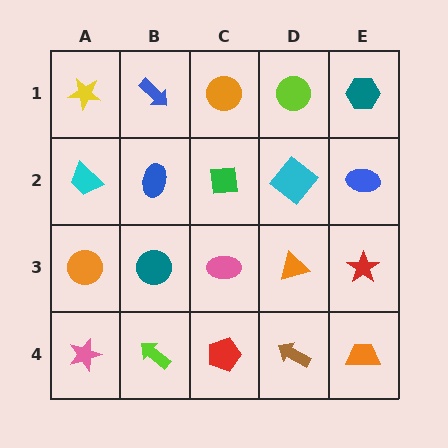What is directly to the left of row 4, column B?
A pink star.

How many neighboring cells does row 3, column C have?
4.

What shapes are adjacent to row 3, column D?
A cyan diamond (row 2, column D), a brown arrow (row 4, column D), a pink ellipse (row 3, column C), a red star (row 3, column E).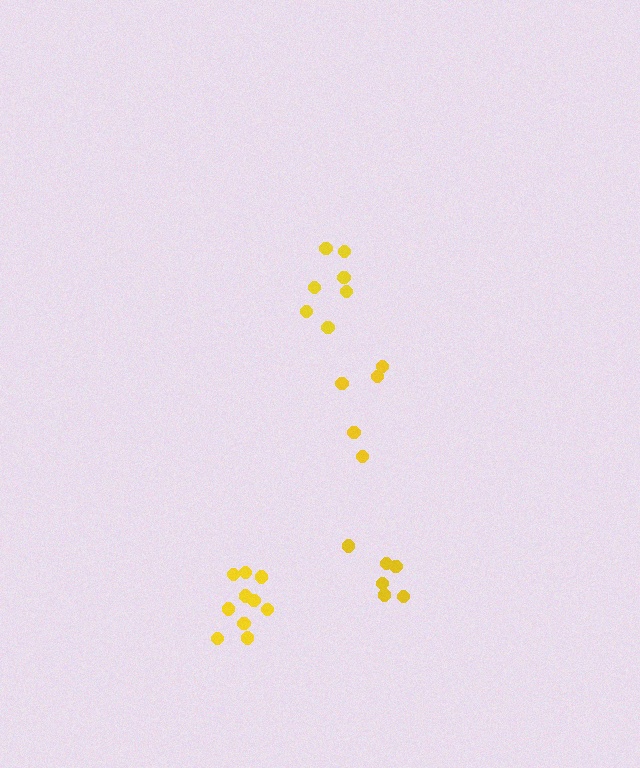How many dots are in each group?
Group 1: 7 dots, Group 2: 10 dots, Group 3: 6 dots, Group 4: 5 dots (28 total).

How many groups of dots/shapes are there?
There are 4 groups.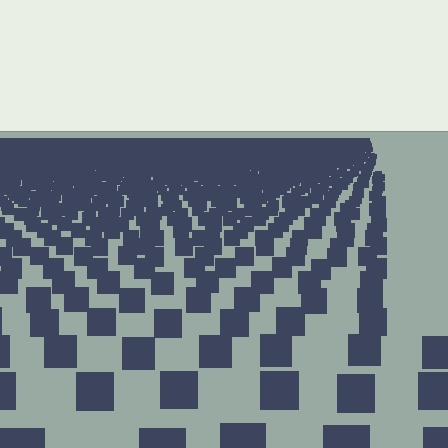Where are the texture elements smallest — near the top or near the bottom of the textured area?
Near the top.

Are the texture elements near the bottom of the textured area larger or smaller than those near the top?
Larger. Near the bottom, elements are closer to the viewer and appear at a bigger on-screen size.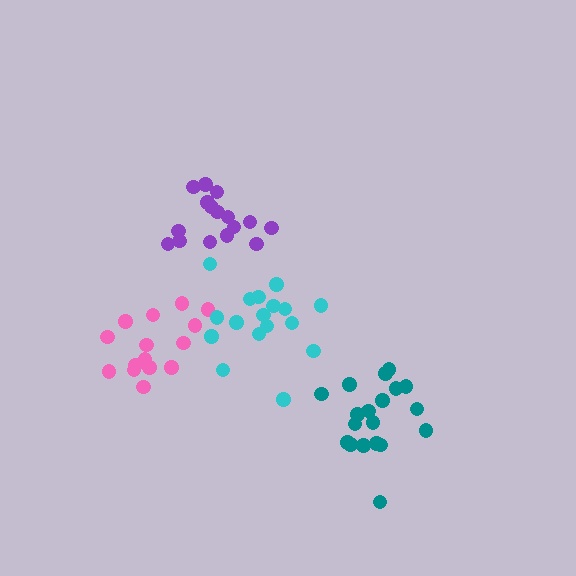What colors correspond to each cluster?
The clusters are colored: teal, purple, pink, cyan.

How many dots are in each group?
Group 1: 19 dots, Group 2: 16 dots, Group 3: 15 dots, Group 4: 17 dots (67 total).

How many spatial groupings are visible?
There are 4 spatial groupings.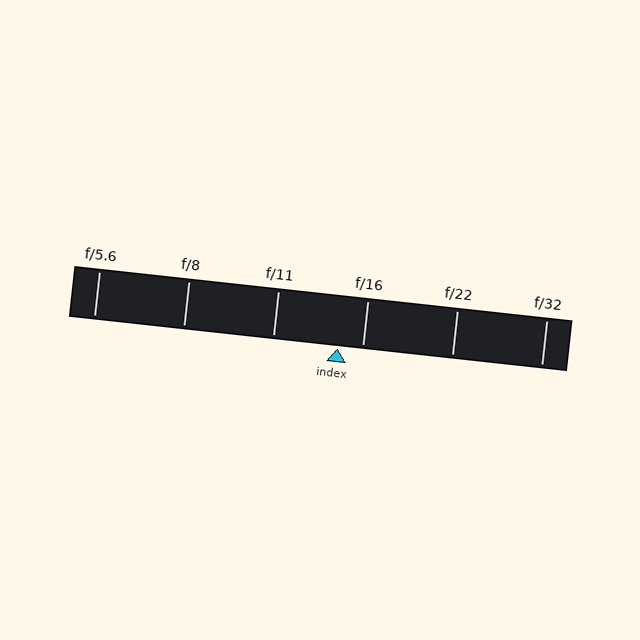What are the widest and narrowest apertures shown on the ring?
The widest aperture shown is f/5.6 and the narrowest is f/32.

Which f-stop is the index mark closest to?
The index mark is closest to f/16.